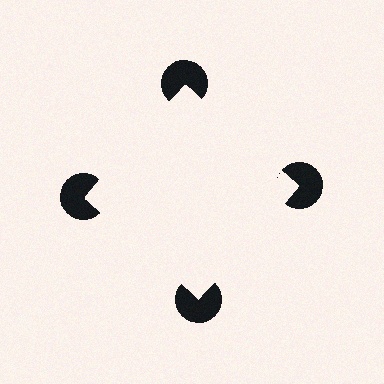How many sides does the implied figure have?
4 sides.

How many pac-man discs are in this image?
There are 4 — one at each vertex of the illusory square.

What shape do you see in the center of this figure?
An illusory square — its edges are inferred from the aligned wedge cuts in the pac-man discs, not physically drawn.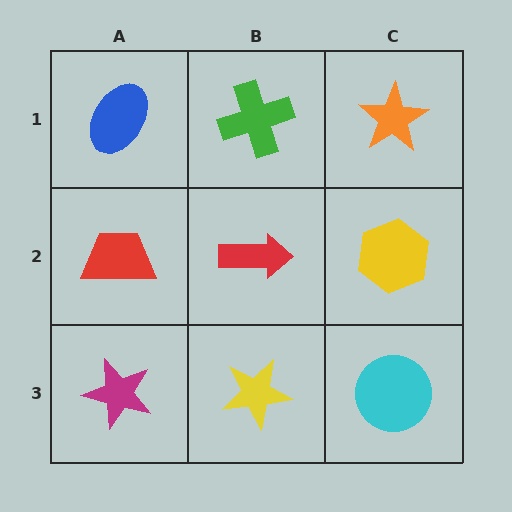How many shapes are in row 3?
3 shapes.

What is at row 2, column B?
A red arrow.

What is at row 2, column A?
A red trapezoid.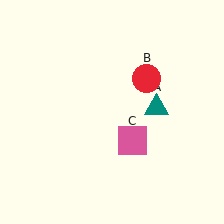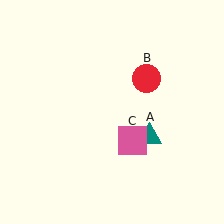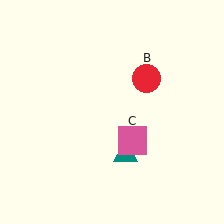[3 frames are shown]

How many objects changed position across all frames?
1 object changed position: teal triangle (object A).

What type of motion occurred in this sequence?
The teal triangle (object A) rotated clockwise around the center of the scene.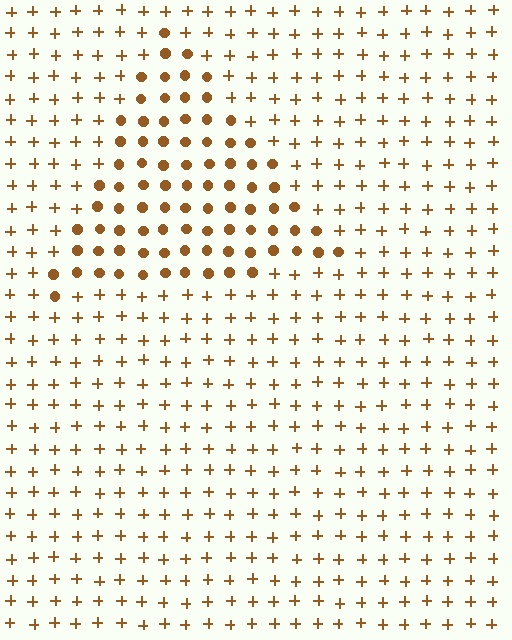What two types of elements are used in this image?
The image uses circles inside the triangle region and plus signs outside it.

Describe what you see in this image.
The image is filled with small brown elements arranged in a uniform grid. A triangle-shaped region contains circles, while the surrounding area contains plus signs. The boundary is defined purely by the change in element shape.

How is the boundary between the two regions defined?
The boundary is defined by a change in element shape: circles inside vs. plus signs outside. All elements share the same color and spacing.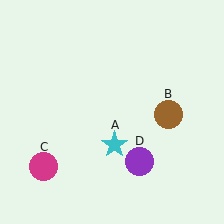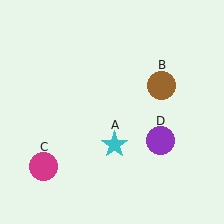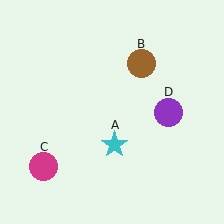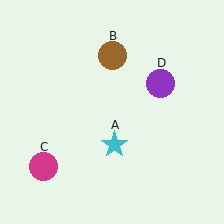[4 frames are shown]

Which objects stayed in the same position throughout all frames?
Cyan star (object A) and magenta circle (object C) remained stationary.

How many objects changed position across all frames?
2 objects changed position: brown circle (object B), purple circle (object D).